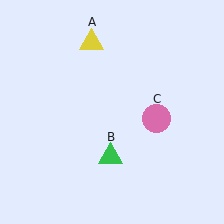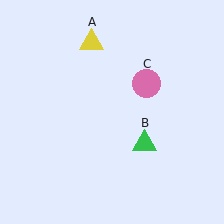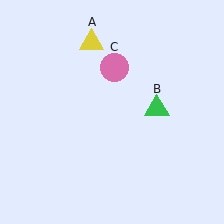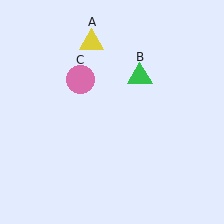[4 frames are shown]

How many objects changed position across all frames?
2 objects changed position: green triangle (object B), pink circle (object C).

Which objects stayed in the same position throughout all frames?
Yellow triangle (object A) remained stationary.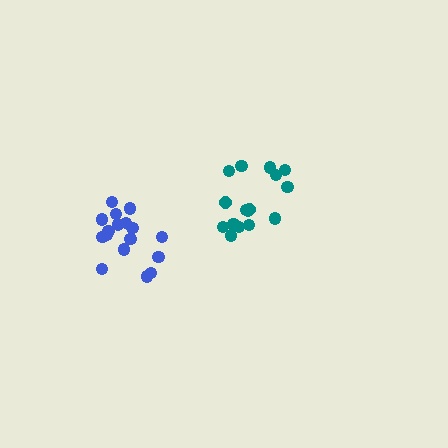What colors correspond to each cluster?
The clusters are colored: blue, teal.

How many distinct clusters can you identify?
There are 2 distinct clusters.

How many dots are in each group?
Group 1: 17 dots, Group 2: 16 dots (33 total).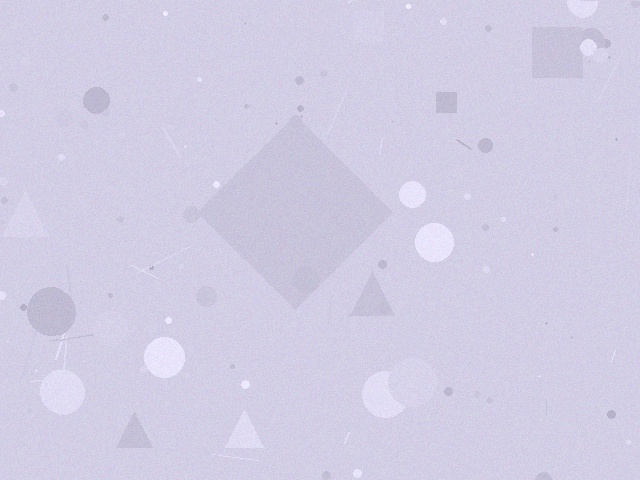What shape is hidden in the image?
A diamond is hidden in the image.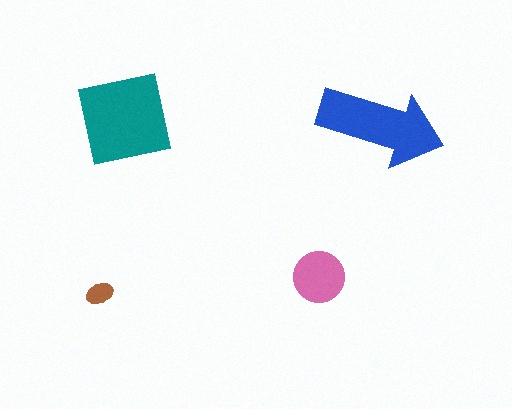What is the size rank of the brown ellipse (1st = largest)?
4th.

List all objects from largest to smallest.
The teal square, the blue arrow, the pink circle, the brown ellipse.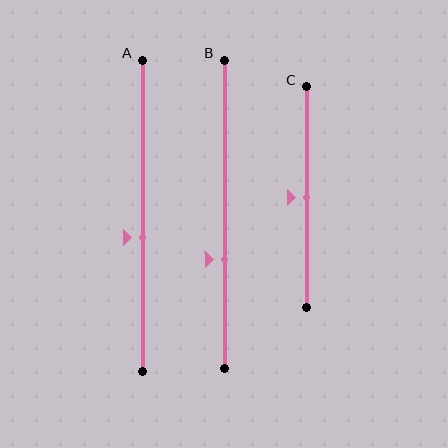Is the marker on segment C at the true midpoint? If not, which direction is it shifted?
Yes, the marker on segment C is at the true midpoint.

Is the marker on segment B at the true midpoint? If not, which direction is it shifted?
No, the marker on segment B is shifted downward by about 15% of the segment length.